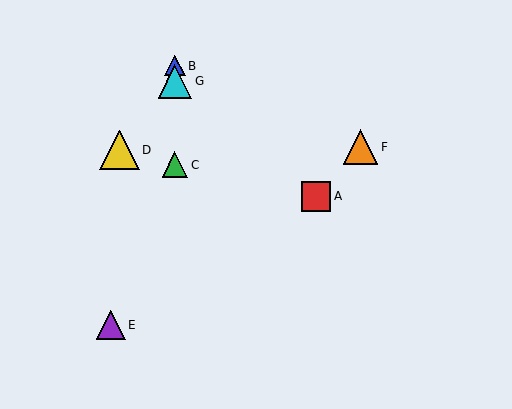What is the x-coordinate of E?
Object E is at x≈111.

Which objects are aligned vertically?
Objects B, C, G are aligned vertically.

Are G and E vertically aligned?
No, G is at x≈175 and E is at x≈111.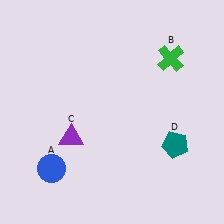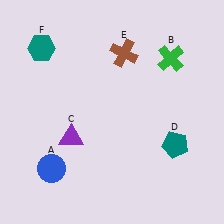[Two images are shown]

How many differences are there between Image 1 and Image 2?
There are 2 differences between the two images.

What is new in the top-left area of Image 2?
A teal hexagon (F) was added in the top-left area of Image 2.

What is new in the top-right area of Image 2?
A brown cross (E) was added in the top-right area of Image 2.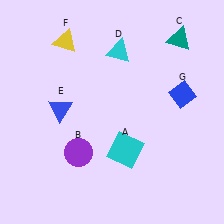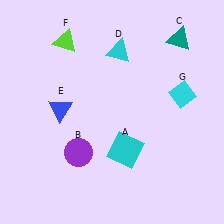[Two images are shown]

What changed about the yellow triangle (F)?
In Image 1, F is yellow. In Image 2, it changed to lime.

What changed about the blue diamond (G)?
In Image 1, G is blue. In Image 2, it changed to cyan.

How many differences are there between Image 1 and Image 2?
There are 2 differences between the two images.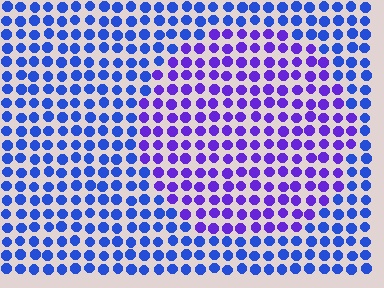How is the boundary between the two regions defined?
The boundary is defined purely by a slight shift in hue (about 36 degrees). Spacing, size, and orientation are identical on both sides.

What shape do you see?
I see a circle.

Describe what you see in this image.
The image is filled with small blue elements in a uniform arrangement. A circle-shaped region is visible where the elements are tinted to a slightly different hue, forming a subtle color boundary.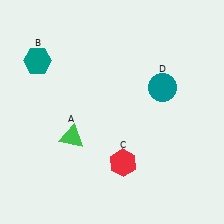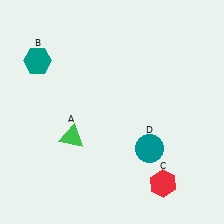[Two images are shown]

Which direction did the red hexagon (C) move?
The red hexagon (C) moved right.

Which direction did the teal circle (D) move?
The teal circle (D) moved down.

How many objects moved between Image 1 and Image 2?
2 objects moved between the two images.